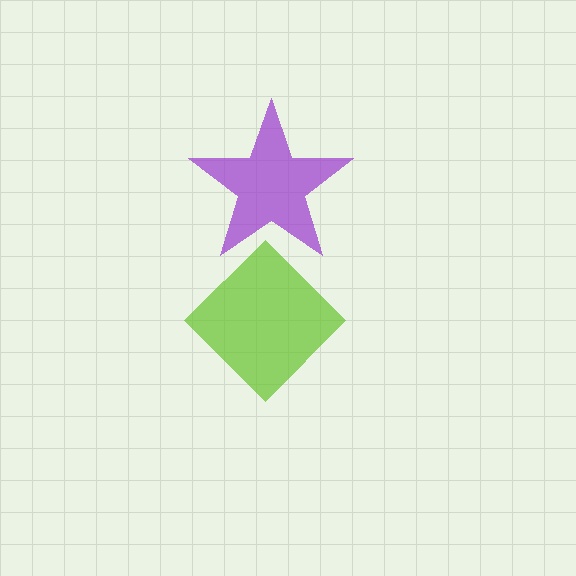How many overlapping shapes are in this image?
There are 2 overlapping shapes in the image.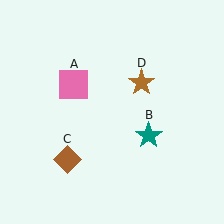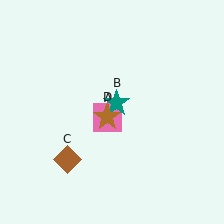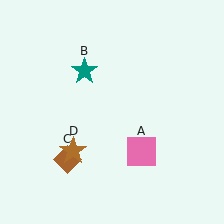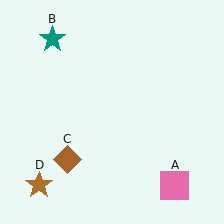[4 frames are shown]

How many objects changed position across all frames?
3 objects changed position: pink square (object A), teal star (object B), brown star (object D).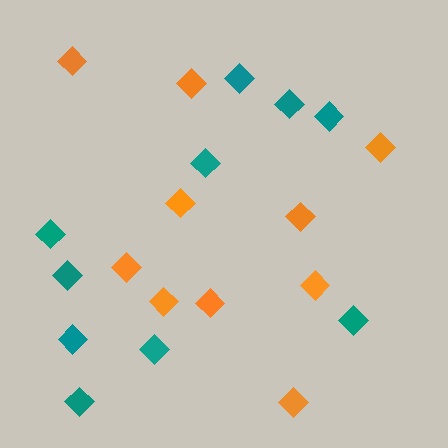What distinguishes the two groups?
There are 2 groups: one group of orange diamonds (10) and one group of teal diamonds (10).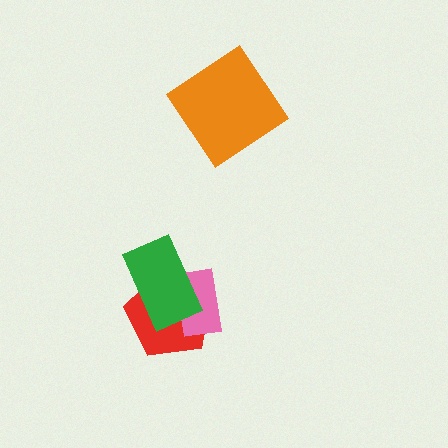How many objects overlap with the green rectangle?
2 objects overlap with the green rectangle.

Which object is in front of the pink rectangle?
The green rectangle is in front of the pink rectangle.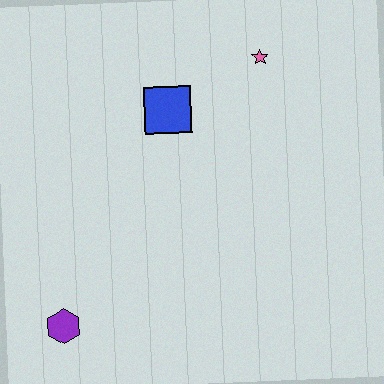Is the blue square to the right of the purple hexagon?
Yes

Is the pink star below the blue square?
No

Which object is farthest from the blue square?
The purple hexagon is farthest from the blue square.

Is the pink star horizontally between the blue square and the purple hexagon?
No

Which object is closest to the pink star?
The blue square is closest to the pink star.